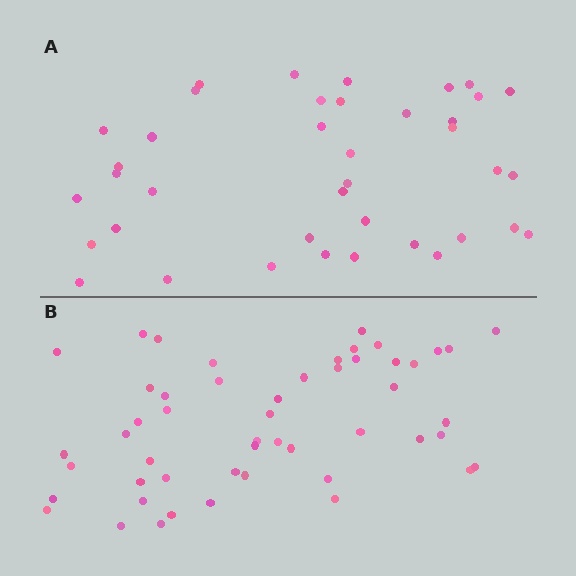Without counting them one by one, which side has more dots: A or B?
Region B (the bottom region) has more dots.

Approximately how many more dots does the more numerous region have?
Region B has roughly 12 or so more dots than region A.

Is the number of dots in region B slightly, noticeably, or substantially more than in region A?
Region B has noticeably more, but not dramatically so. The ratio is roughly 1.3 to 1.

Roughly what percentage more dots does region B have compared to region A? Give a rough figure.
About 30% more.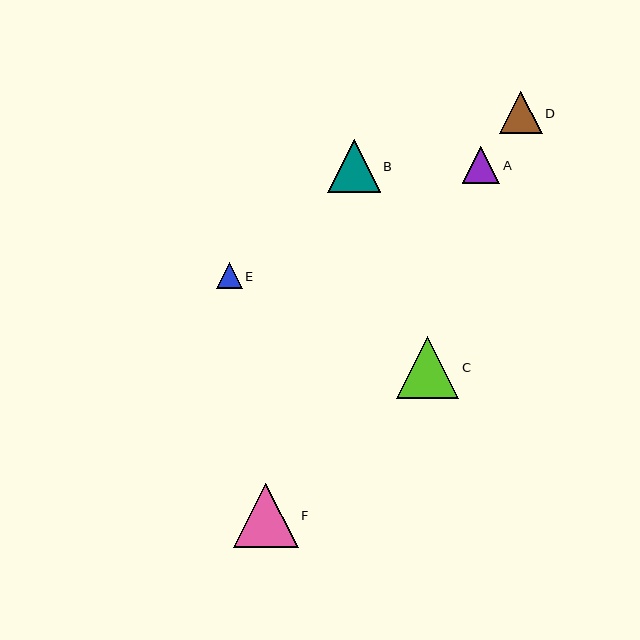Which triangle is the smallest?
Triangle E is the smallest with a size of approximately 26 pixels.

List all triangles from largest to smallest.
From largest to smallest: F, C, B, D, A, E.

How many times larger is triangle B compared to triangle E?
Triangle B is approximately 2.1 times the size of triangle E.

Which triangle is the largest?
Triangle F is the largest with a size of approximately 65 pixels.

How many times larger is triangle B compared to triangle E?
Triangle B is approximately 2.1 times the size of triangle E.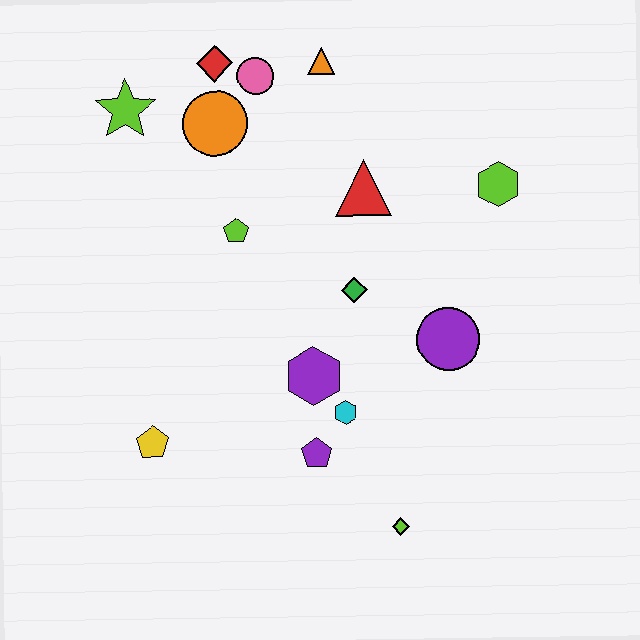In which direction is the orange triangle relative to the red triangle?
The orange triangle is above the red triangle.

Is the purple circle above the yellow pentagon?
Yes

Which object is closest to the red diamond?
The pink circle is closest to the red diamond.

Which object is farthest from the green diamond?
The lime star is farthest from the green diamond.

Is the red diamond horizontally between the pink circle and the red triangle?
No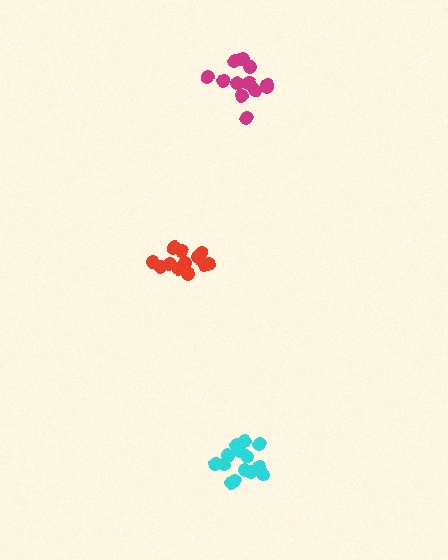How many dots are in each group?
Group 1: 13 dots, Group 2: 14 dots, Group 3: 13 dots (40 total).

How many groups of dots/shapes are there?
There are 3 groups.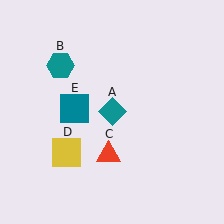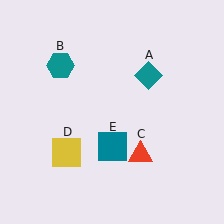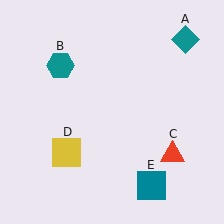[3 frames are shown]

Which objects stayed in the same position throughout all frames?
Teal hexagon (object B) and yellow square (object D) remained stationary.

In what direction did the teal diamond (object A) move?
The teal diamond (object A) moved up and to the right.